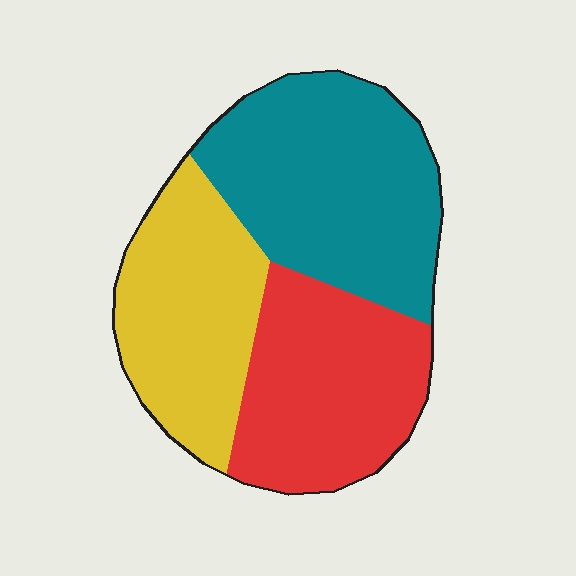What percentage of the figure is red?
Red covers 31% of the figure.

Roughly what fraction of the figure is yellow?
Yellow takes up about one third (1/3) of the figure.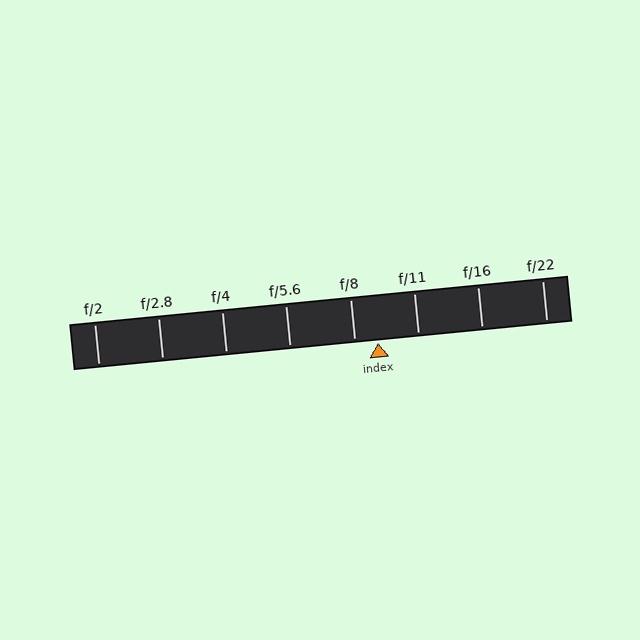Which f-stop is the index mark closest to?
The index mark is closest to f/8.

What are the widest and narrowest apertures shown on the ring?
The widest aperture shown is f/2 and the narrowest is f/22.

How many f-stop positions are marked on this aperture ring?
There are 8 f-stop positions marked.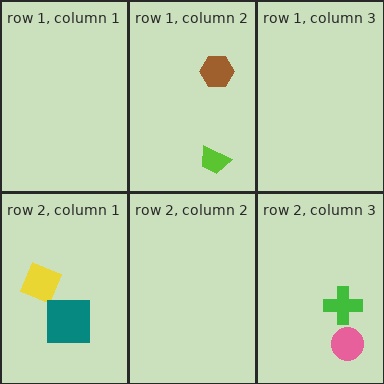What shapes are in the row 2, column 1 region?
The yellow diamond, the teal square.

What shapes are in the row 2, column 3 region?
The pink circle, the green cross.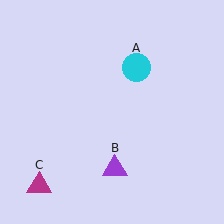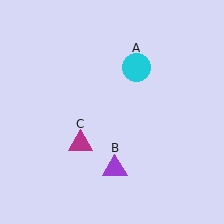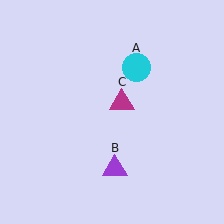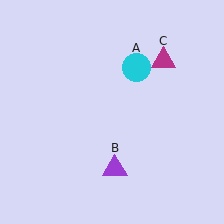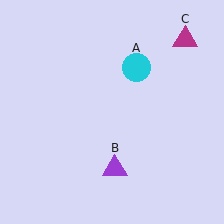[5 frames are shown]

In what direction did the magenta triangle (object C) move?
The magenta triangle (object C) moved up and to the right.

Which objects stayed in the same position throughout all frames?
Cyan circle (object A) and purple triangle (object B) remained stationary.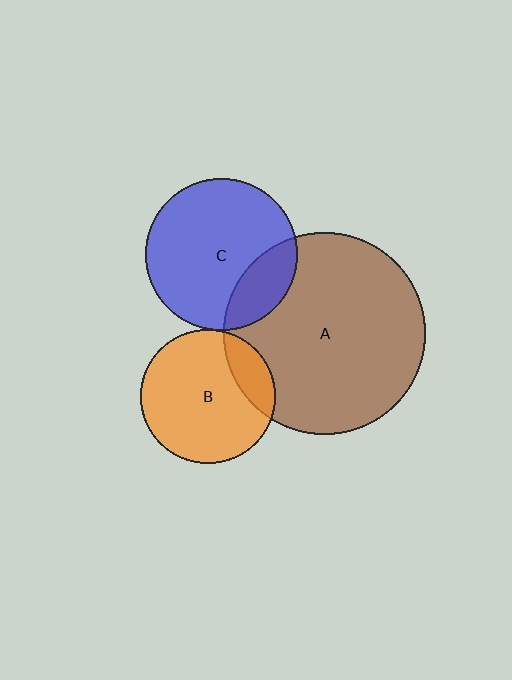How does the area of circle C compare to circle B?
Approximately 1.3 times.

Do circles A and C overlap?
Yes.